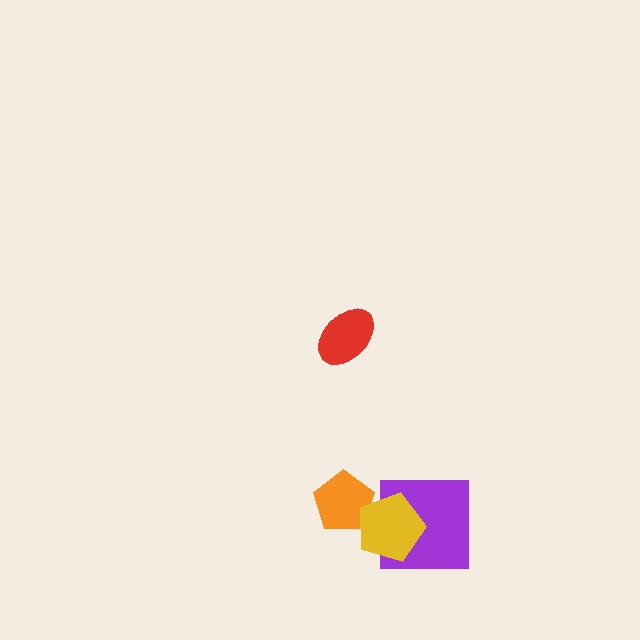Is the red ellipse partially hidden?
No, no other shape covers it.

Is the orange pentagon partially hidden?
Yes, it is partially covered by another shape.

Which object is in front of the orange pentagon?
The yellow pentagon is in front of the orange pentagon.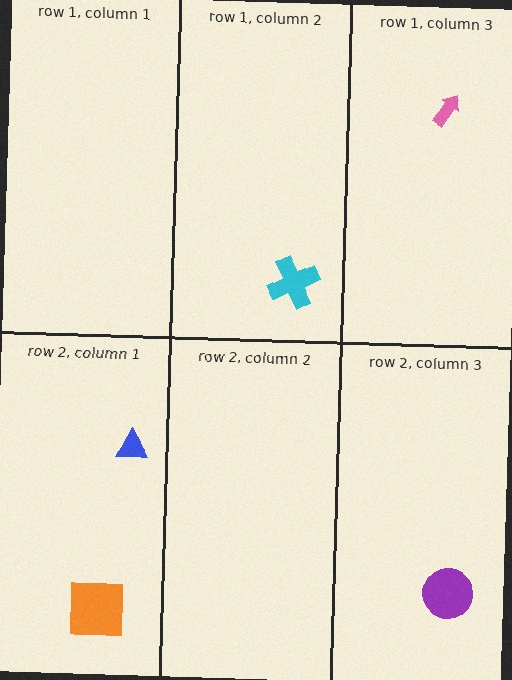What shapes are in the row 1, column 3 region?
The pink arrow.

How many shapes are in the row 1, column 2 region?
1.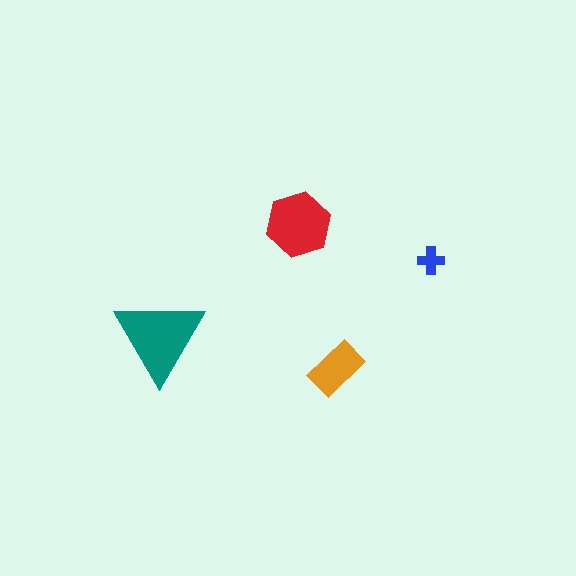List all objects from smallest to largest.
The blue cross, the orange rectangle, the red hexagon, the teal triangle.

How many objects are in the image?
There are 4 objects in the image.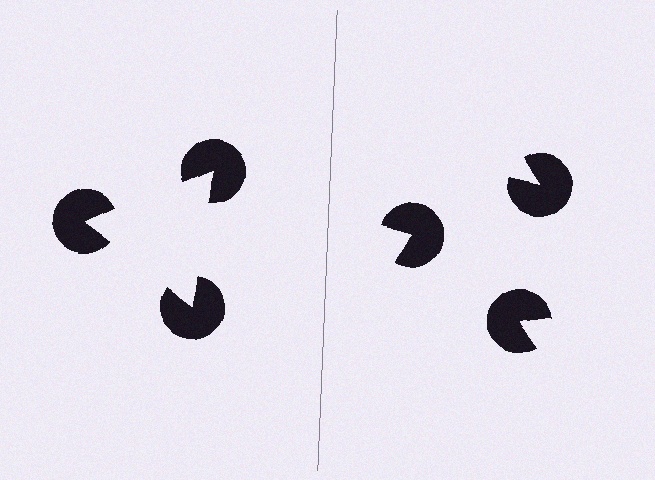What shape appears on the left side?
An illusory triangle.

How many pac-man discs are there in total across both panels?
6 — 3 on each side.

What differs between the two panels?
The pac-man discs are positioned identically on both sides; only the wedge orientations differ. On the left they align to a triangle; on the right they are misaligned.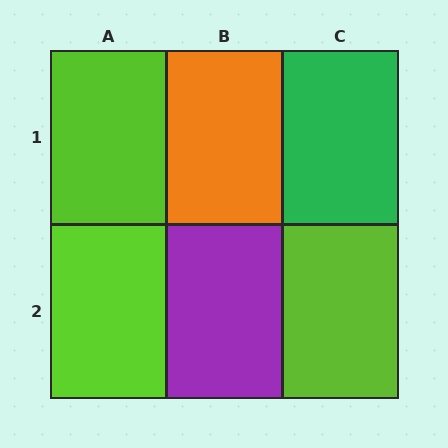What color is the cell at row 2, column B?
Purple.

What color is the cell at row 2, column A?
Lime.